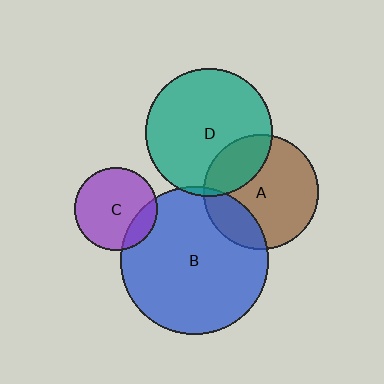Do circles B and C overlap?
Yes.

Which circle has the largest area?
Circle B (blue).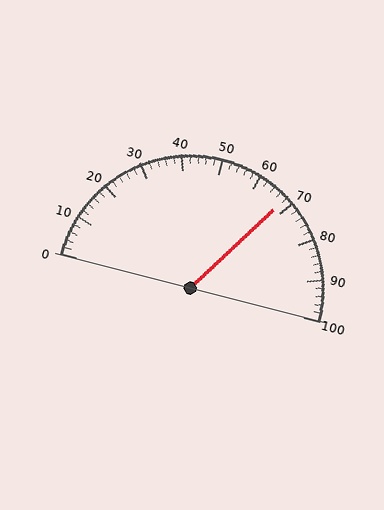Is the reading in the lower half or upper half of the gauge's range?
The reading is in the upper half of the range (0 to 100).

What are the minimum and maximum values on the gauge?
The gauge ranges from 0 to 100.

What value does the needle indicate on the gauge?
The needle indicates approximately 68.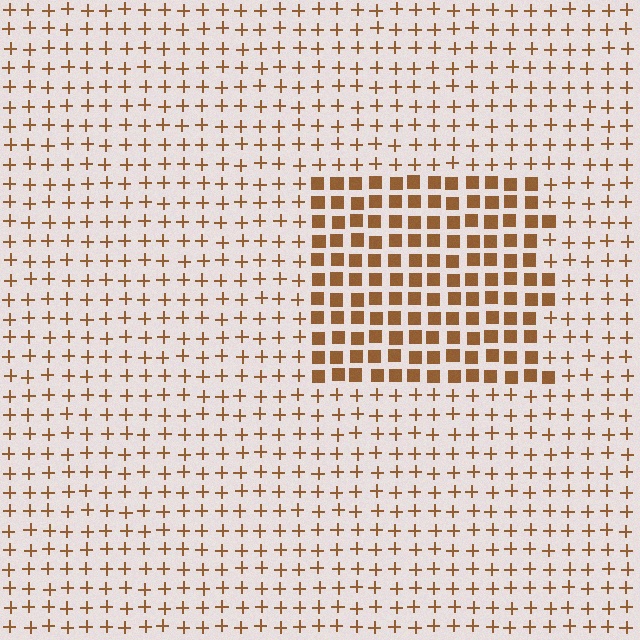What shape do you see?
I see a rectangle.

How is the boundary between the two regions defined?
The boundary is defined by a change in element shape: squares inside vs. plus signs outside. All elements share the same color and spacing.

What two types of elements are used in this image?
The image uses squares inside the rectangle region and plus signs outside it.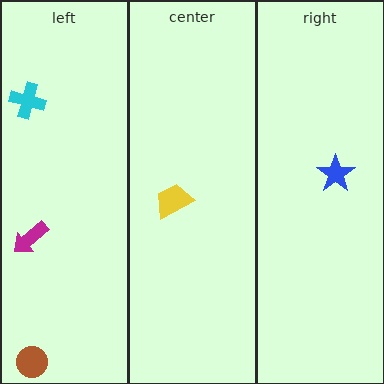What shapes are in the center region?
The yellow trapezoid.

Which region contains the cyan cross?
The left region.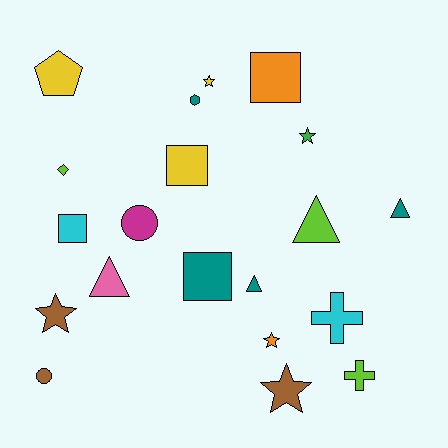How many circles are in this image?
There are 2 circles.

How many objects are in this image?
There are 20 objects.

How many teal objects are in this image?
There are 4 teal objects.